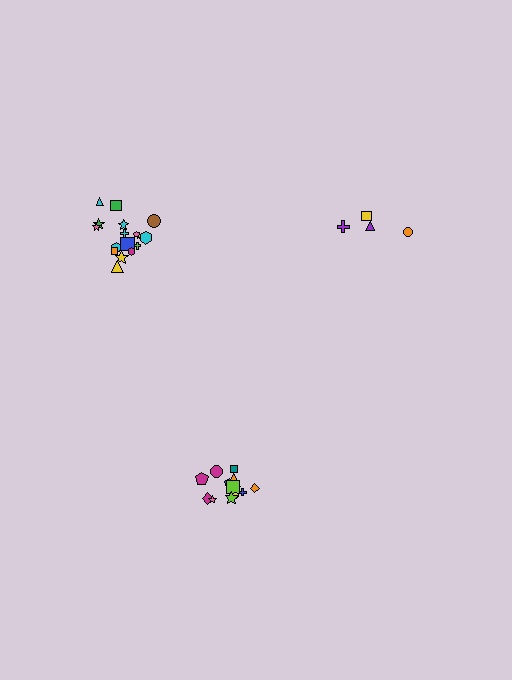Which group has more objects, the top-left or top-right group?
The top-left group.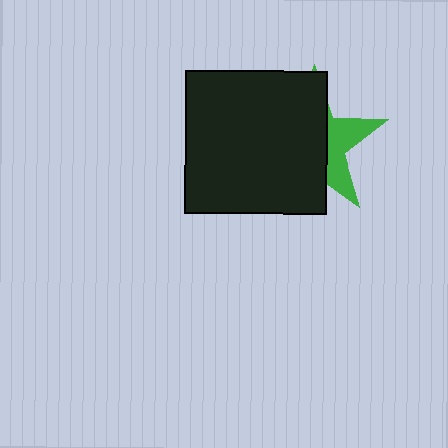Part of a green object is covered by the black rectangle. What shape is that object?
It is a star.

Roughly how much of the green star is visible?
A small part of it is visible (roughly 32%).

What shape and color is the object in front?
The object in front is a black rectangle.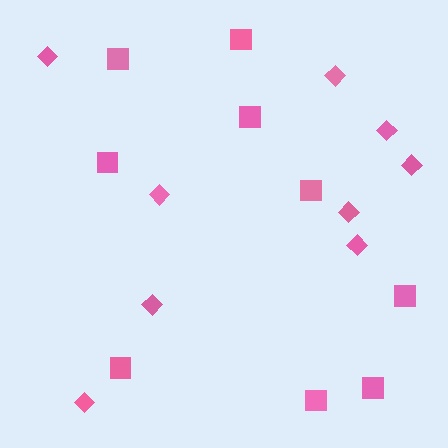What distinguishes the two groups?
There are 2 groups: one group of diamonds (9) and one group of squares (9).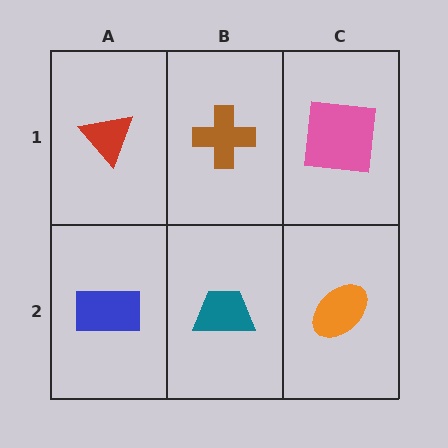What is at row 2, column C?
An orange ellipse.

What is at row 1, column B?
A brown cross.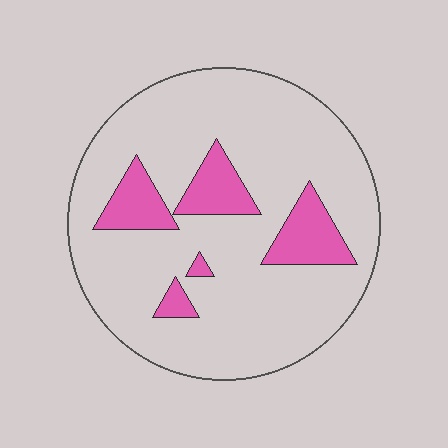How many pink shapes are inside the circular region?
5.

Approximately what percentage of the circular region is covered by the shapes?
Approximately 15%.